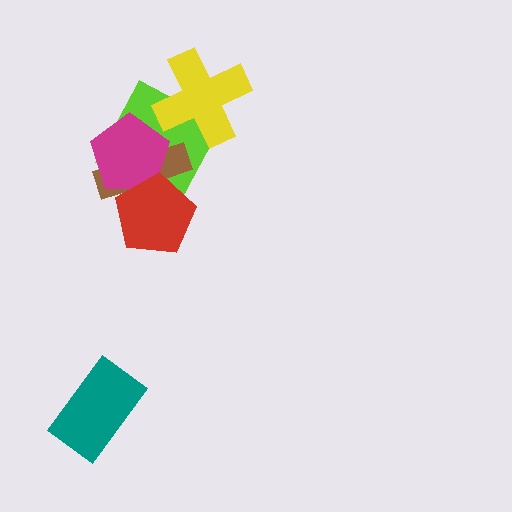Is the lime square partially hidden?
Yes, it is partially covered by another shape.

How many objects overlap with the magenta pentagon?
3 objects overlap with the magenta pentagon.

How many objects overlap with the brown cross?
3 objects overlap with the brown cross.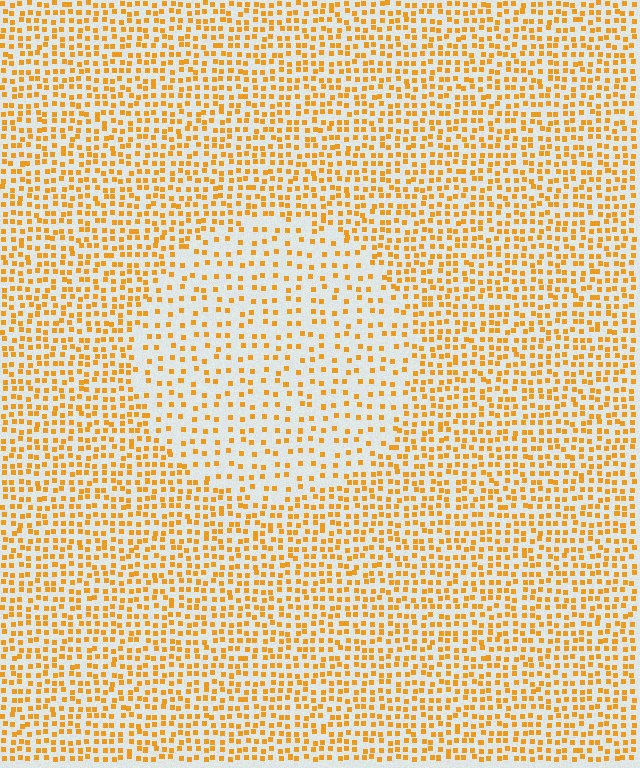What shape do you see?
I see a circle.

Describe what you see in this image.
The image contains small orange elements arranged at two different densities. A circle-shaped region is visible where the elements are less densely packed than the surrounding area.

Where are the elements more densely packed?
The elements are more densely packed outside the circle boundary.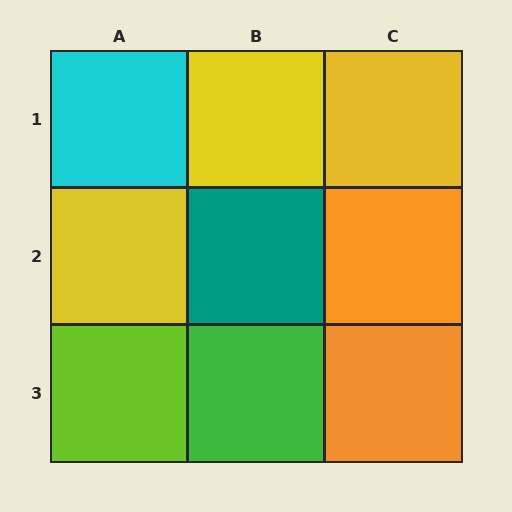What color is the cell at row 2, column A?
Yellow.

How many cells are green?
1 cell is green.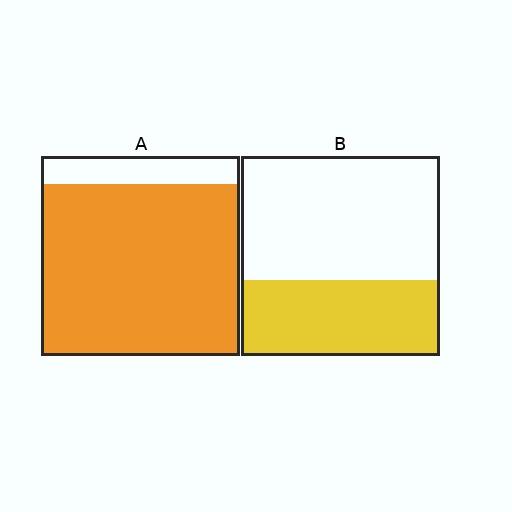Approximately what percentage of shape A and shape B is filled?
A is approximately 85% and B is approximately 40%.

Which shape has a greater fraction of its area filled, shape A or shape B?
Shape A.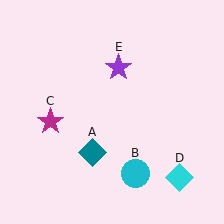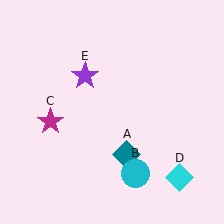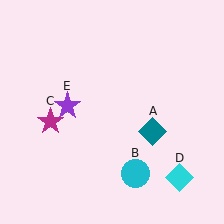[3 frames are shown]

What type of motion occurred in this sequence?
The teal diamond (object A), purple star (object E) rotated counterclockwise around the center of the scene.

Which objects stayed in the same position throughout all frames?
Cyan circle (object B) and magenta star (object C) and cyan diamond (object D) remained stationary.